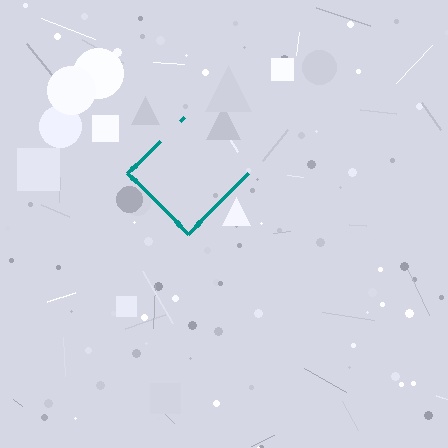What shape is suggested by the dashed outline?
The dashed outline suggests a diamond.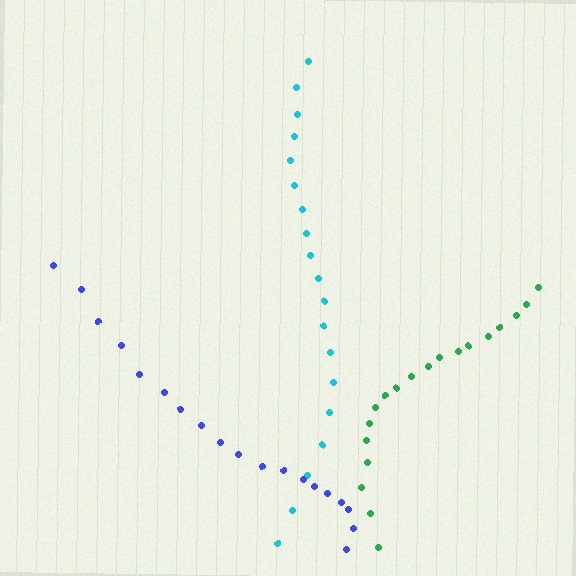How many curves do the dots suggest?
There are 3 distinct paths.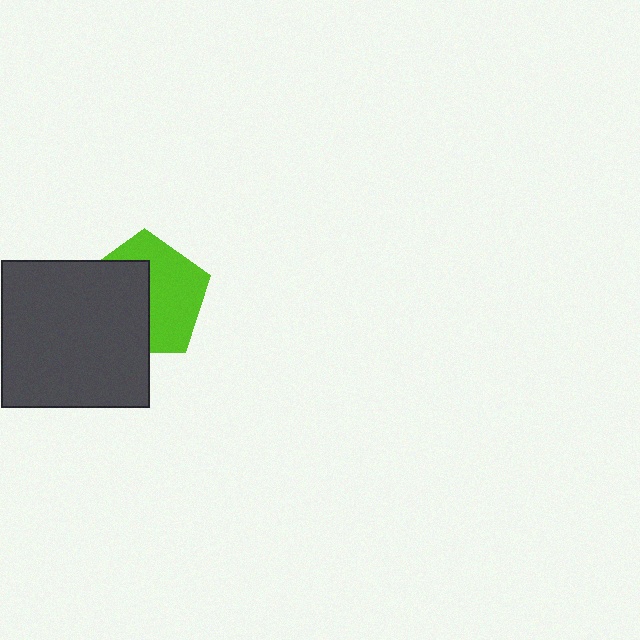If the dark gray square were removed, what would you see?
You would see the complete lime pentagon.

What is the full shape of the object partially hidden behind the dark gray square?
The partially hidden object is a lime pentagon.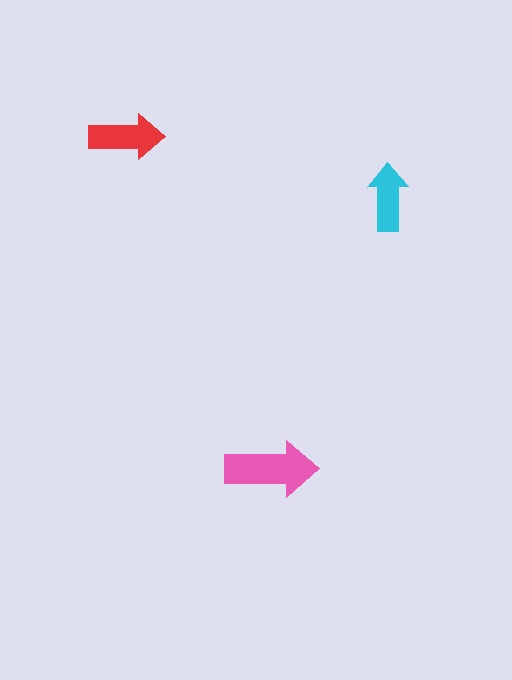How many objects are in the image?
There are 3 objects in the image.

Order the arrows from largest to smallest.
the pink one, the red one, the cyan one.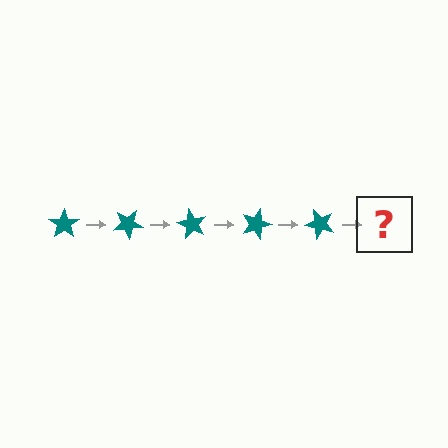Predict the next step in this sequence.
The next step is a teal star rotated 150 degrees.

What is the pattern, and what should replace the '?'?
The pattern is that the star rotates 30 degrees each step. The '?' should be a teal star rotated 150 degrees.